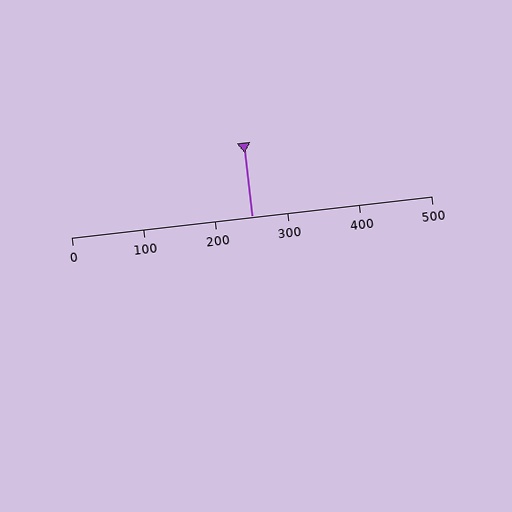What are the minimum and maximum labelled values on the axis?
The axis runs from 0 to 500.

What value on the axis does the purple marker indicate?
The marker indicates approximately 250.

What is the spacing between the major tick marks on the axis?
The major ticks are spaced 100 apart.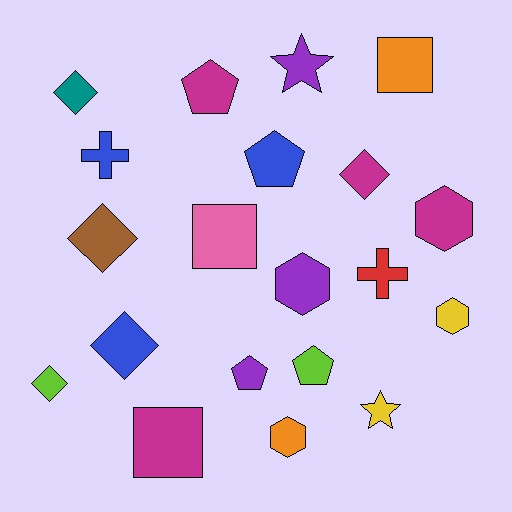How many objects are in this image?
There are 20 objects.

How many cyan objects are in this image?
There are no cyan objects.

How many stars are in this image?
There are 2 stars.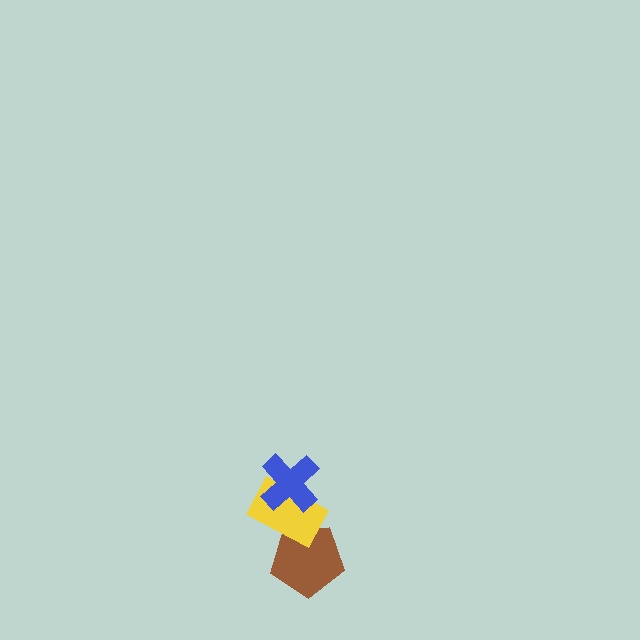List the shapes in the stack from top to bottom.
From top to bottom: the blue cross, the yellow rectangle, the brown pentagon.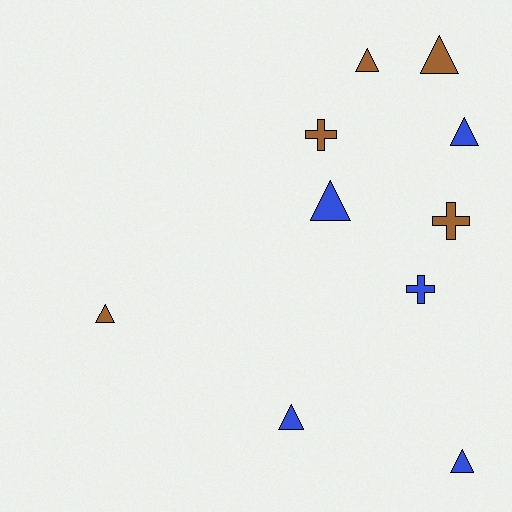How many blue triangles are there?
There are 4 blue triangles.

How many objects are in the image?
There are 10 objects.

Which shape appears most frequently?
Triangle, with 7 objects.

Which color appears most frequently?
Blue, with 5 objects.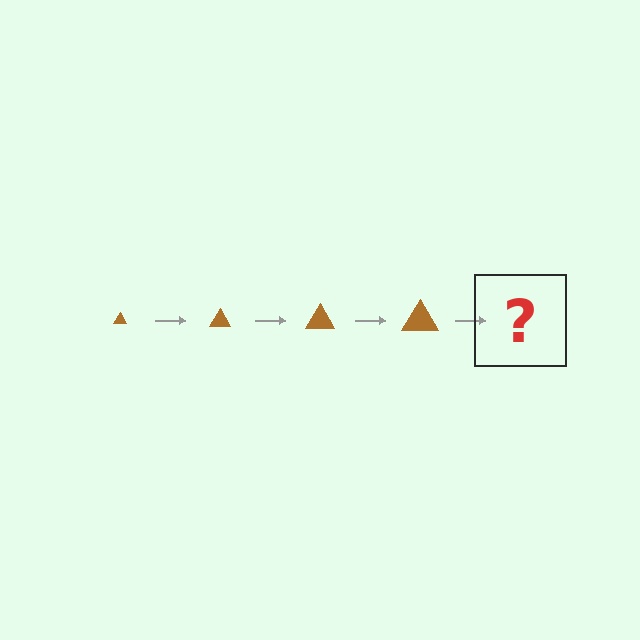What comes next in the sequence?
The next element should be a brown triangle, larger than the previous one.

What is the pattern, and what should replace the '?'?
The pattern is that the triangle gets progressively larger each step. The '?' should be a brown triangle, larger than the previous one.